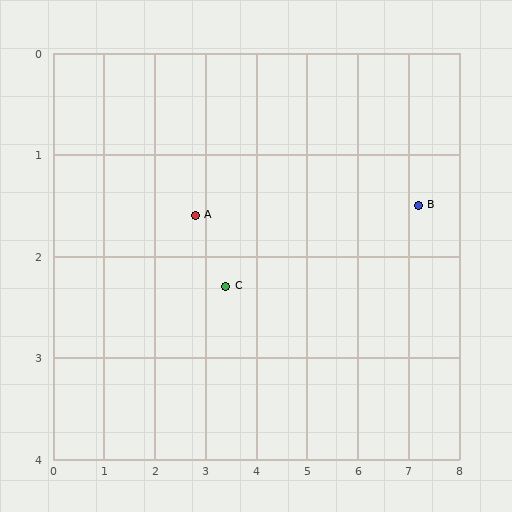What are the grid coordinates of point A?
Point A is at approximately (2.8, 1.6).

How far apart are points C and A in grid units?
Points C and A are about 0.9 grid units apart.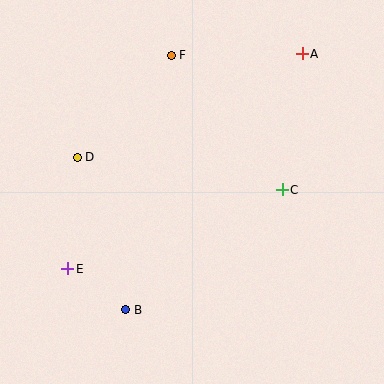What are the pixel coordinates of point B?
Point B is at (126, 310).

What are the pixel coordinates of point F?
Point F is at (171, 55).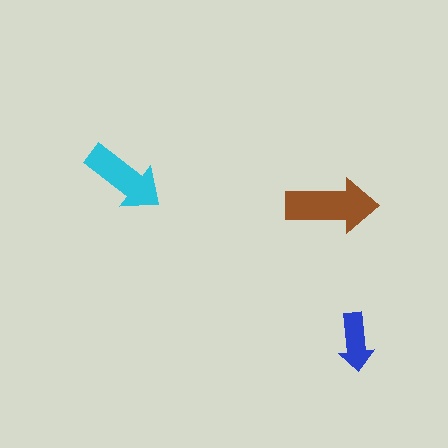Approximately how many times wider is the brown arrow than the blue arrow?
About 1.5 times wider.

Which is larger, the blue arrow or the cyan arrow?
The cyan one.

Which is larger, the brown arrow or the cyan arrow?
The brown one.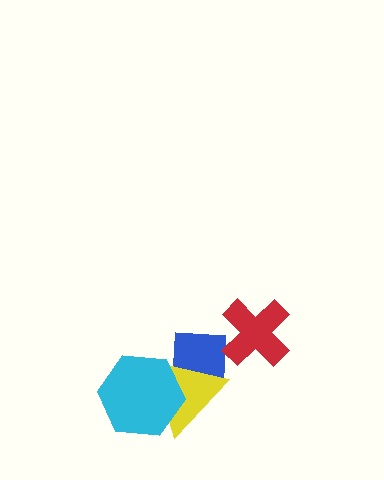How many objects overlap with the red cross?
0 objects overlap with the red cross.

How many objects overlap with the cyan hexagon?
1 object overlaps with the cyan hexagon.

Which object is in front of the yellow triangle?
The cyan hexagon is in front of the yellow triangle.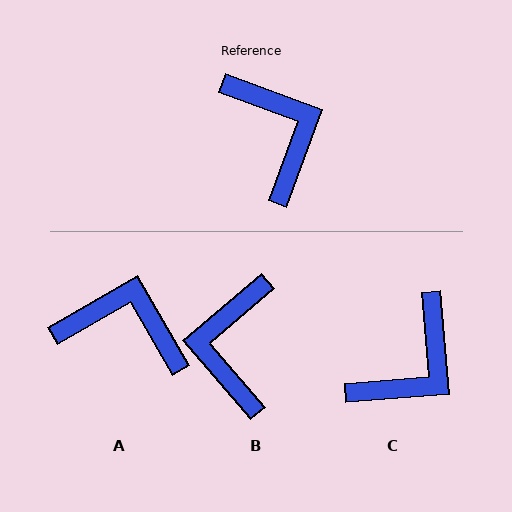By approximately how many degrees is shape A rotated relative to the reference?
Approximately 50 degrees counter-clockwise.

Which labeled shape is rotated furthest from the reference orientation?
B, about 151 degrees away.